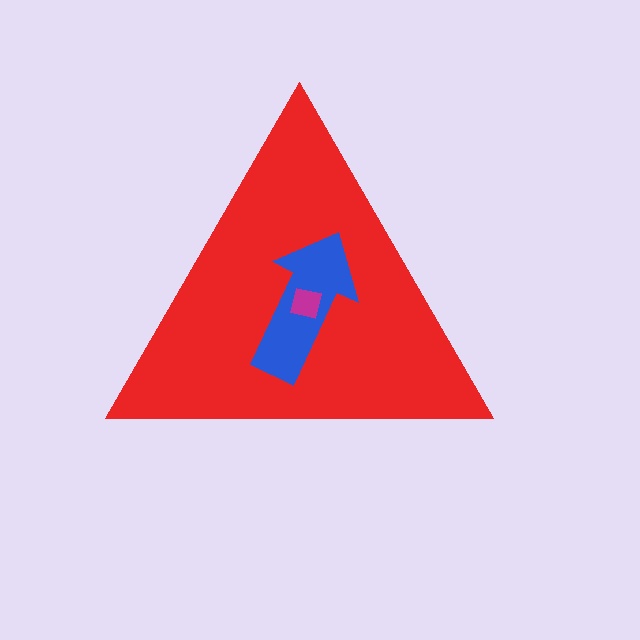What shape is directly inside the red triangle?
The blue arrow.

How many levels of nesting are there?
3.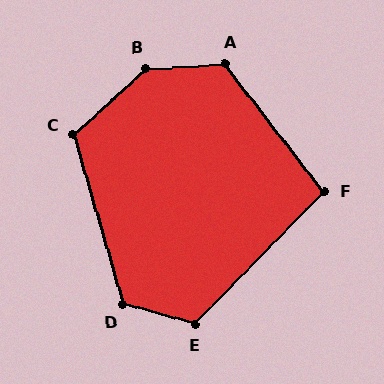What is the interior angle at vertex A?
Approximately 124 degrees (obtuse).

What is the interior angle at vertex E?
Approximately 119 degrees (obtuse).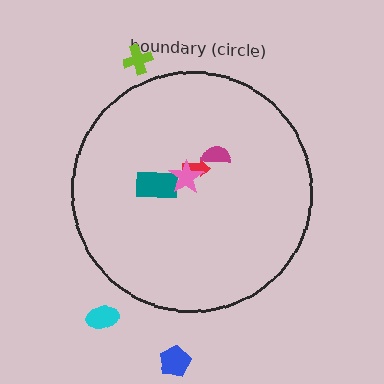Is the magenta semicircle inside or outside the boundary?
Inside.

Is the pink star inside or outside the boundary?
Inside.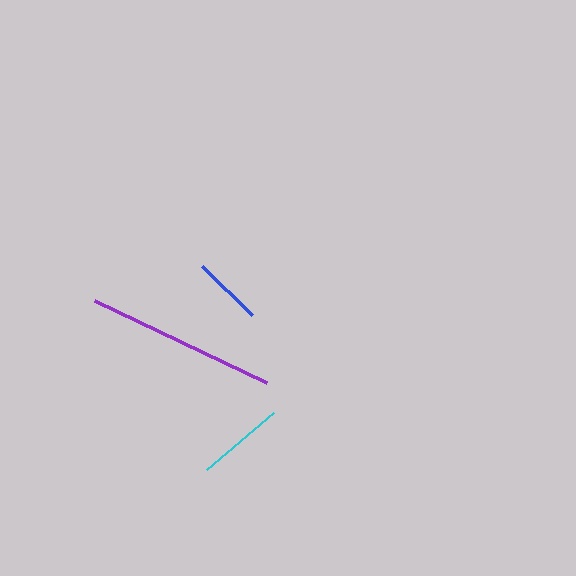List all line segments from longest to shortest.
From longest to shortest: purple, cyan, blue.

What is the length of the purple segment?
The purple segment is approximately 191 pixels long.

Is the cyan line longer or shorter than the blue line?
The cyan line is longer than the blue line.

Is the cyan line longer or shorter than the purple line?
The purple line is longer than the cyan line.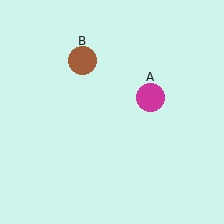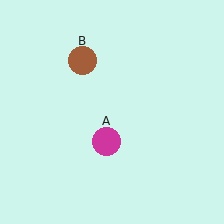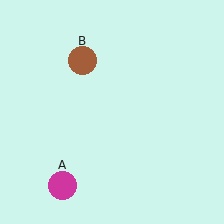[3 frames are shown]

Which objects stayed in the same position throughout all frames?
Brown circle (object B) remained stationary.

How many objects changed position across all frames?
1 object changed position: magenta circle (object A).